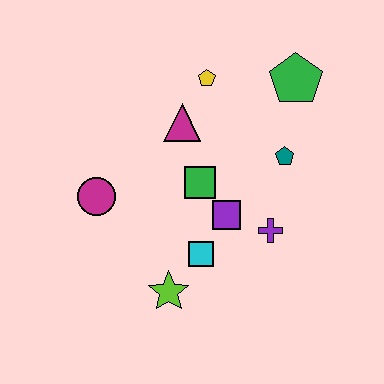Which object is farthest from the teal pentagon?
The magenta circle is farthest from the teal pentagon.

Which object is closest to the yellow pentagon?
The magenta triangle is closest to the yellow pentagon.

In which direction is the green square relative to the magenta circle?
The green square is to the right of the magenta circle.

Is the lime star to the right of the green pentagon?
No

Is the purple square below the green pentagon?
Yes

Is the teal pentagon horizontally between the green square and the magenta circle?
No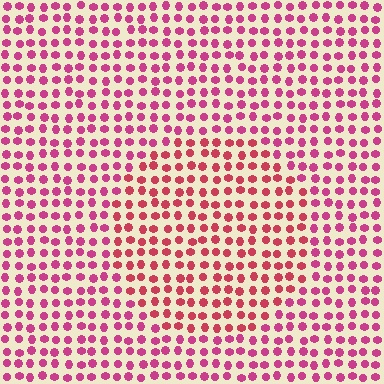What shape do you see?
I see a circle.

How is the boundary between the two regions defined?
The boundary is defined purely by a slight shift in hue (about 22 degrees). Spacing, size, and orientation are identical on both sides.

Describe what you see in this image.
The image is filled with small magenta elements in a uniform arrangement. A circle-shaped region is visible where the elements are tinted to a slightly different hue, forming a subtle color boundary.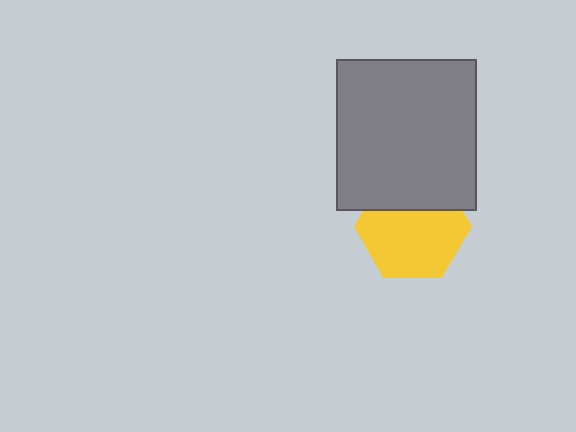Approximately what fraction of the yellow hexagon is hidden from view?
Roughly 32% of the yellow hexagon is hidden behind the gray rectangle.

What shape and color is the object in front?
The object in front is a gray rectangle.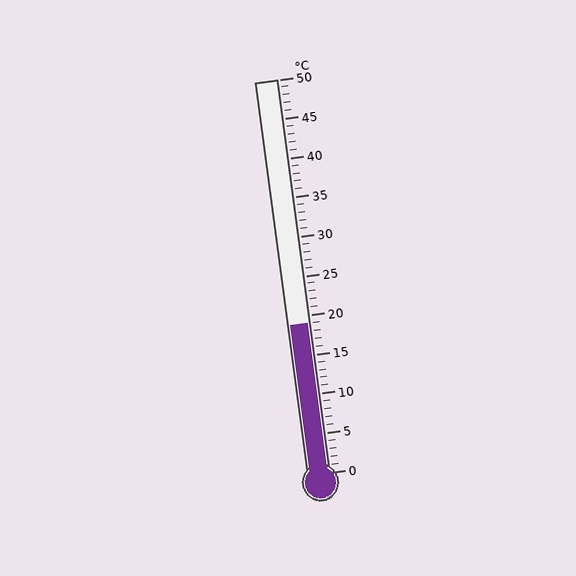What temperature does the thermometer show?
The thermometer shows approximately 19°C.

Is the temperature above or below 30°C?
The temperature is below 30°C.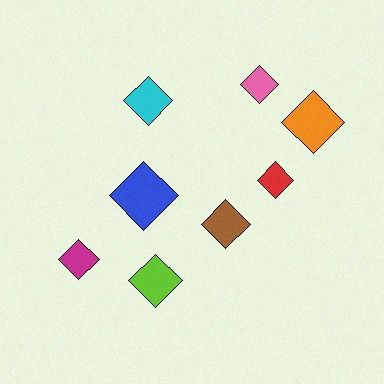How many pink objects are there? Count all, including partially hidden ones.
There is 1 pink object.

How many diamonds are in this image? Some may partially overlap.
There are 8 diamonds.